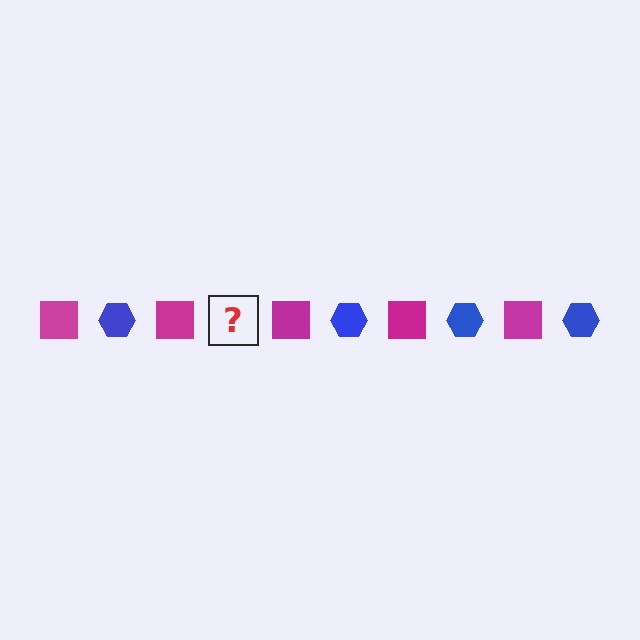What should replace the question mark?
The question mark should be replaced with a blue hexagon.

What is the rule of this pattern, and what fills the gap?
The rule is that the pattern alternates between magenta square and blue hexagon. The gap should be filled with a blue hexagon.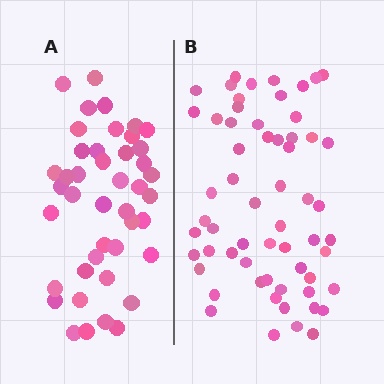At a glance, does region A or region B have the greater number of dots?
Region B (the right region) has more dots.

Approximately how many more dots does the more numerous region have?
Region B has approximately 15 more dots than region A.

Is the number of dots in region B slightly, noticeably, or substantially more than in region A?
Region B has noticeably more, but not dramatically so. The ratio is roughly 1.4 to 1.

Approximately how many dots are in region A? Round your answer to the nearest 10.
About 40 dots. (The exact count is 43, which rounds to 40.)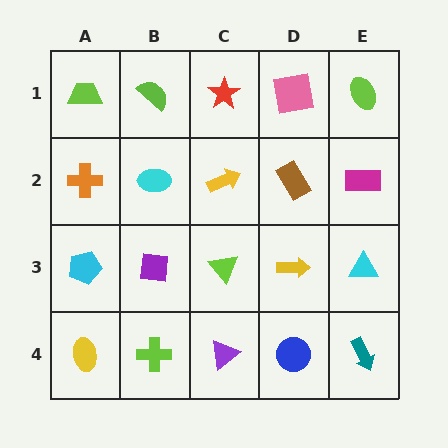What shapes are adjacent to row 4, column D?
A yellow arrow (row 3, column D), a purple triangle (row 4, column C), a teal arrow (row 4, column E).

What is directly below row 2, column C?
A lime triangle.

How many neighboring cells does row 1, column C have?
3.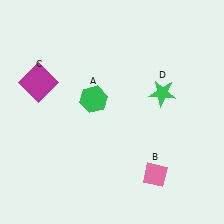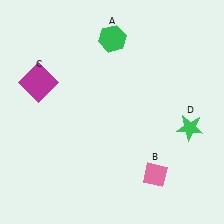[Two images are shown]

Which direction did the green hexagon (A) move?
The green hexagon (A) moved up.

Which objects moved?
The objects that moved are: the green hexagon (A), the green star (D).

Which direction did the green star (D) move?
The green star (D) moved down.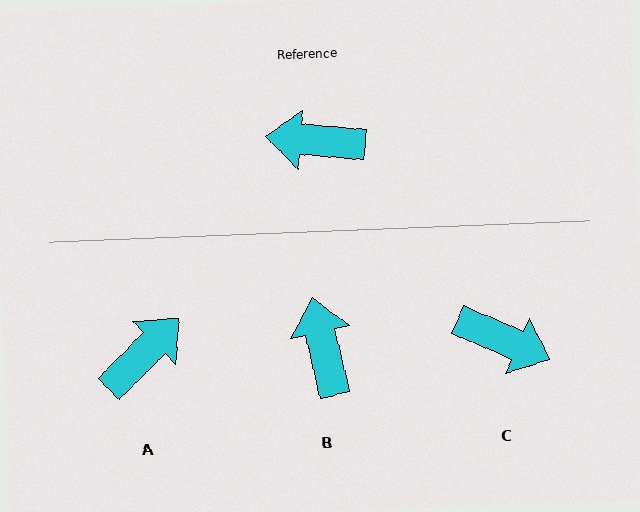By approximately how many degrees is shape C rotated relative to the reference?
Approximately 161 degrees counter-clockwise.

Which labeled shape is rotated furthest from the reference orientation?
C, about 161 degrees away.